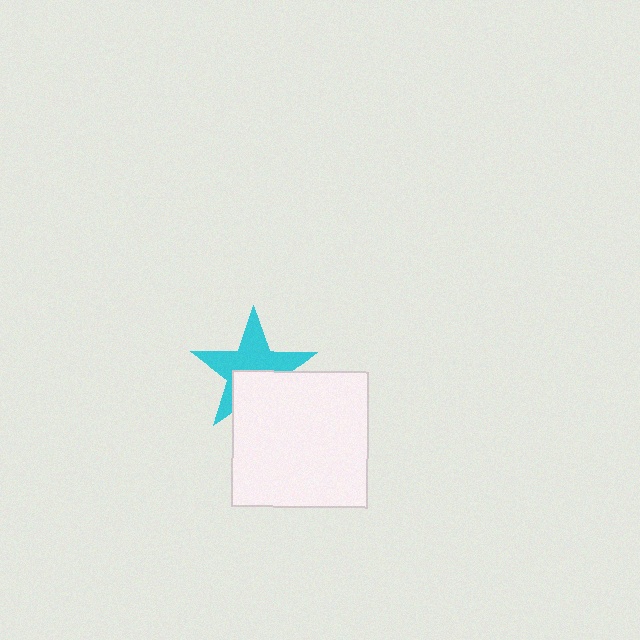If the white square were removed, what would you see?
You would see the complete cyan star.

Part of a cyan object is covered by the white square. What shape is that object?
It is a star.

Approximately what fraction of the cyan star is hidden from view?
Roughly 37% of the cyan star is hidden behind the white square.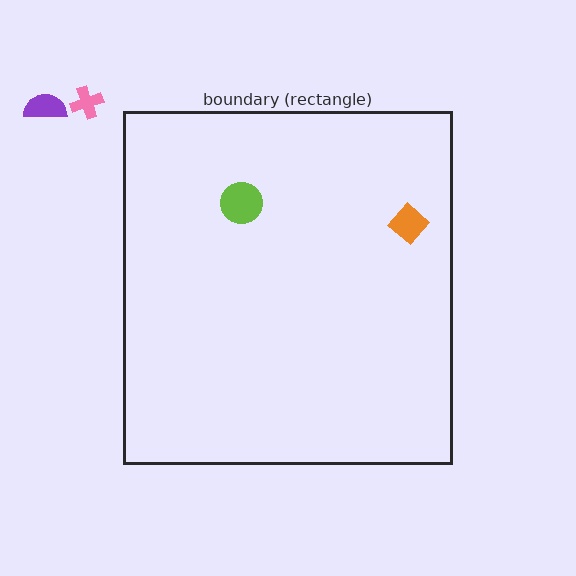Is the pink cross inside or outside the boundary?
Outside.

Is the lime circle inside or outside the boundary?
Inside.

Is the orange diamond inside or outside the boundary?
Inside.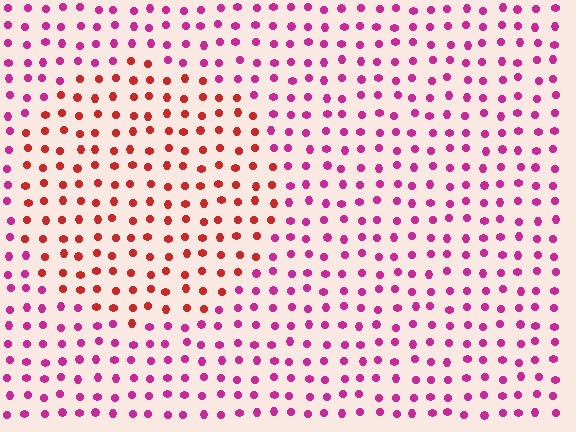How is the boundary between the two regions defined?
The boundary is defined purely by a slight shift in hue (about 41 degrees). Spacing, size, and orientation are identical on both sides.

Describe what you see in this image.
The image is filled with small magenta elements in a uniform arrangement. A circle-shaped region is visible where the elements are tinted to a slightly different hue, forming a subtle color boundary.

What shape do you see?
I see a circle.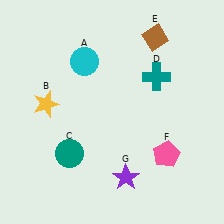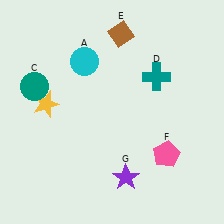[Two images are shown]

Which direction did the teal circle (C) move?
The teal circle (C) moved up.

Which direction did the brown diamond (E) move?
The brown diamond (E) moved left.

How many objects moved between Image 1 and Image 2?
2 objects moved between the two images.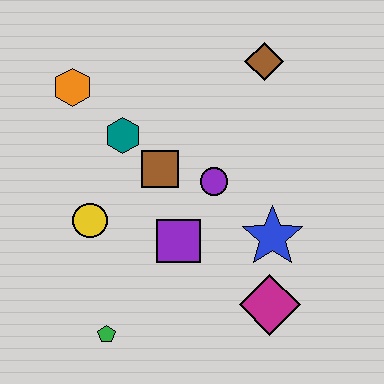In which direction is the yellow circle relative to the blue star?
The yellow circle is to the left of the blue star.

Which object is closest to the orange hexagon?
The teal hexagon is closest to the orange hexagon.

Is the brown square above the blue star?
Yes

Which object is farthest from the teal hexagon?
The magenta diamond is farthest from the teal hexagon.